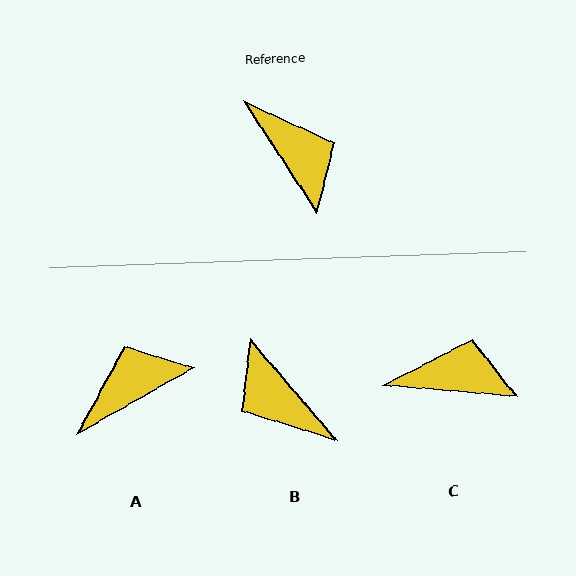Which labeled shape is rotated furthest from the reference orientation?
B, about 173 degrees away.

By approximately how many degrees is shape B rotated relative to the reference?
Approximately 173 degrees clockwise.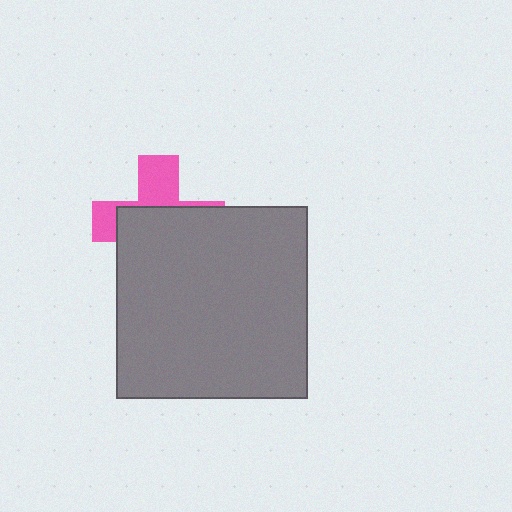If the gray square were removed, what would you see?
You would see the complete pink cross.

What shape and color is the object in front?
The object in front is a gray square.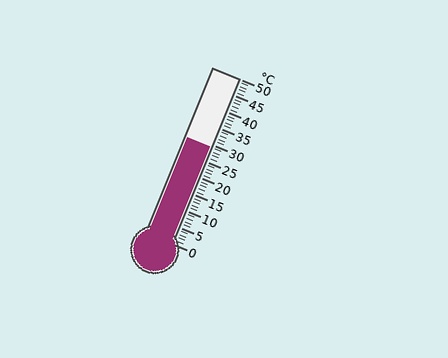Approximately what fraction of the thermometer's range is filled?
The thermometer is filled to approximately 60% of its range.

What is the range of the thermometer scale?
The thermometer scale ranges from 0°C to 50°C.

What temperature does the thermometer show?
The thermometer shows approximately 29°C.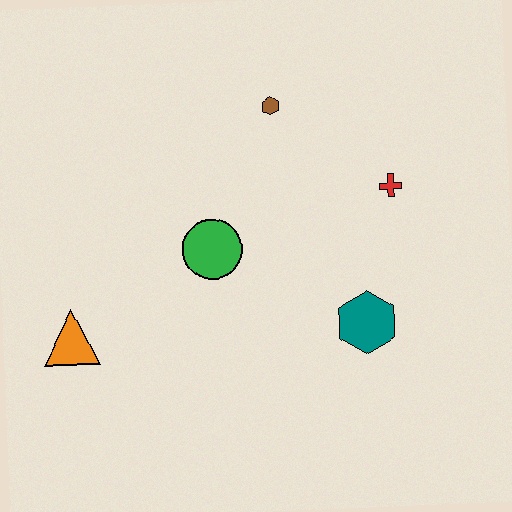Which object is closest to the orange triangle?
The green circle is closest to the orange triangle.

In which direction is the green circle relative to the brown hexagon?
The green circle is below the brown hexagon.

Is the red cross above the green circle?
Yes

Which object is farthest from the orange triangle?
The red cross is farthest from the orange triangle.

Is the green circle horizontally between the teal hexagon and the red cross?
No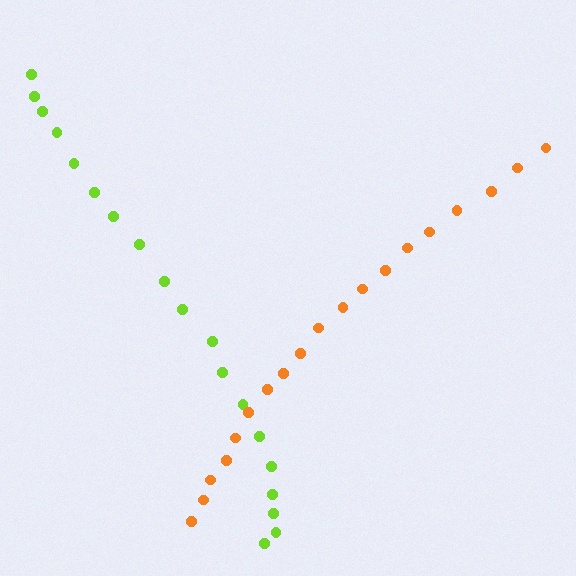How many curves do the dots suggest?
There are 2 distinct paths.